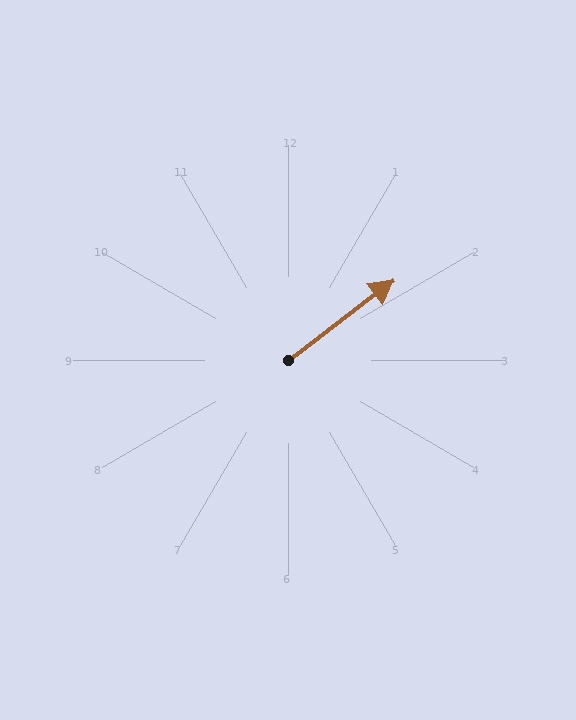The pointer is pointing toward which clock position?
Roughly 2 o'clock.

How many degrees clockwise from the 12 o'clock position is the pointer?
Approximately 53 degrees.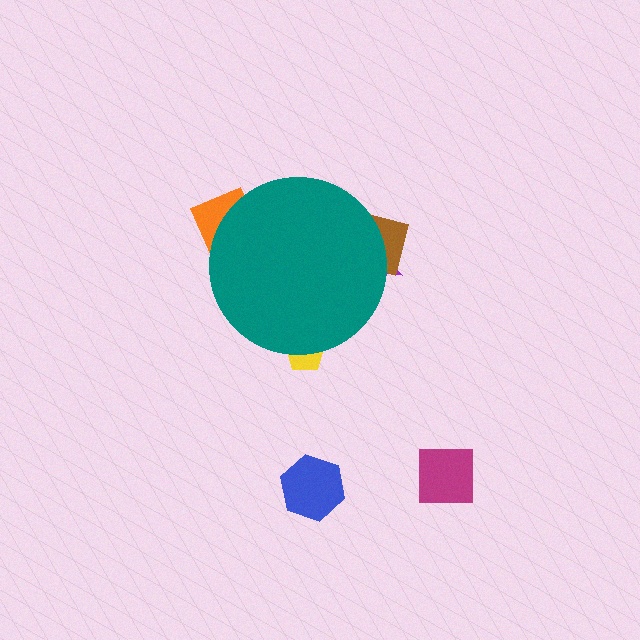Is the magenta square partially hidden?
No, the magenta square is fully visible.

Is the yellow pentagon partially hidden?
Yes, the yellow pentagon is partially hidden behind the teal circle.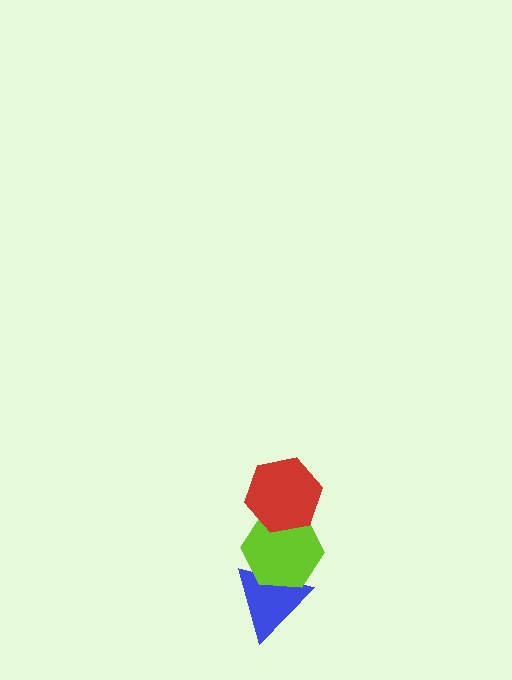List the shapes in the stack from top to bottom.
From top to bottom: the red hexagon, the lime hexagon, the blue triangle.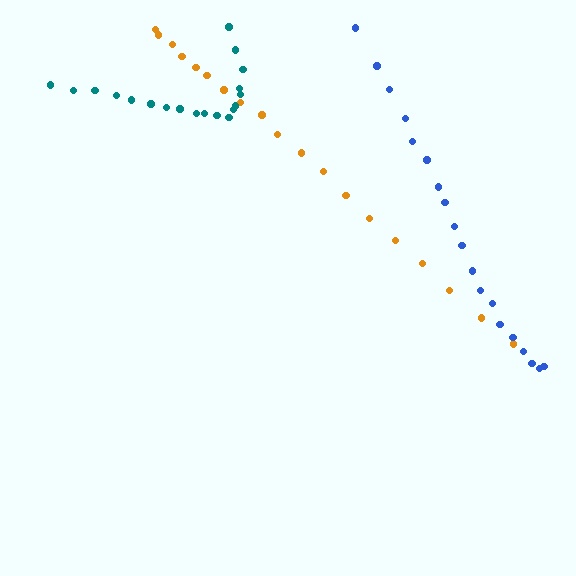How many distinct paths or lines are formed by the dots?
There are 3 distinct paths.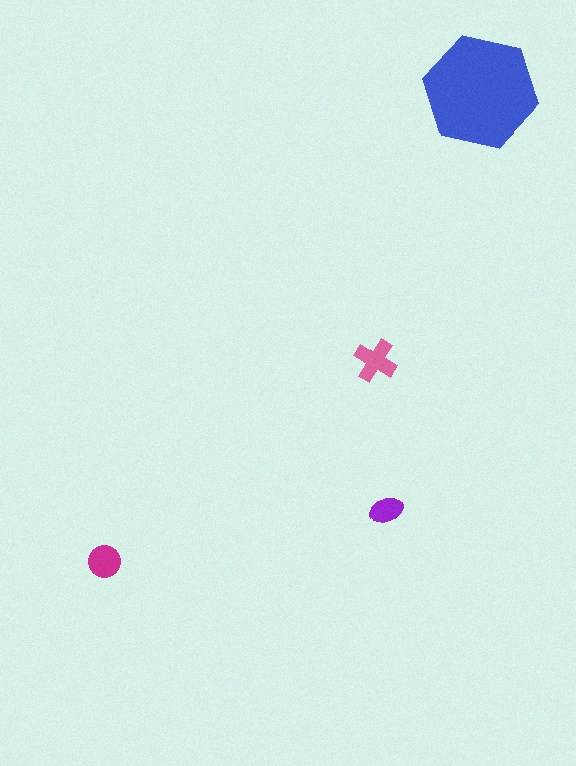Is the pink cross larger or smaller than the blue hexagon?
Smaller.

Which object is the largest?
The blue hexagon.